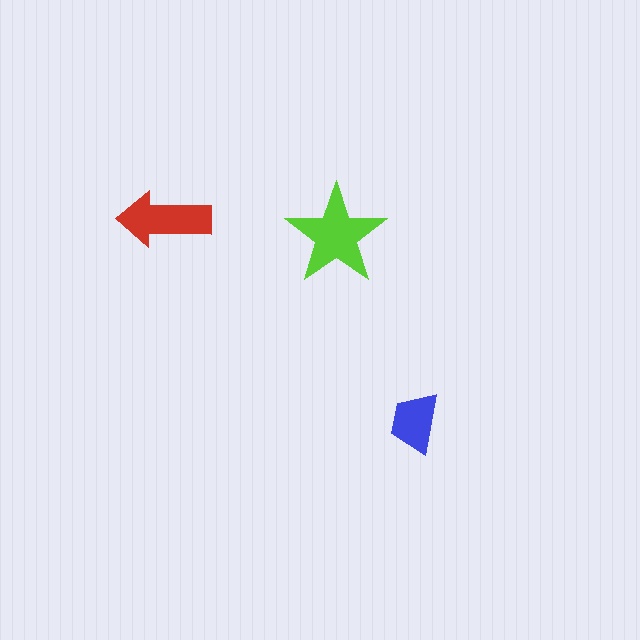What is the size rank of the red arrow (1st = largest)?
2nd.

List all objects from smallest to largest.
The blue trapezoid, the red arrow, the lime star.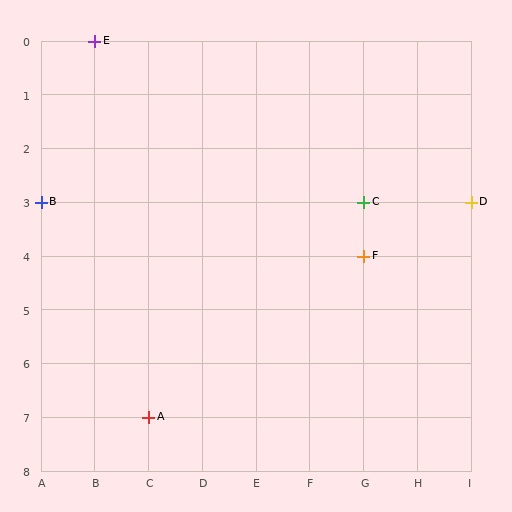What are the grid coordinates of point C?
Point C is at grid coordinates (G, 3).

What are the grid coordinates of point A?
Point A is at grid coordinates (C, 7).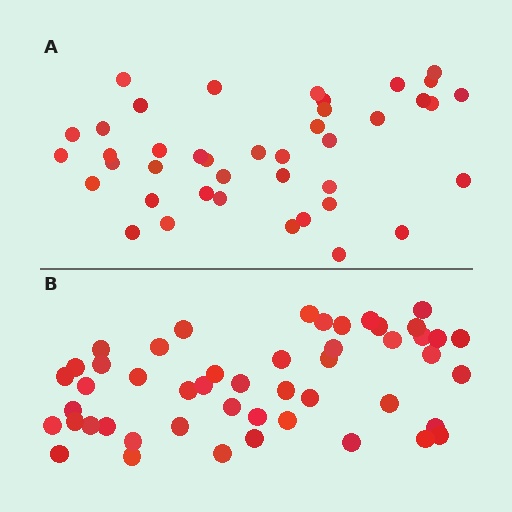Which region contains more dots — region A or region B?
Region B (the bottom region) has more dots.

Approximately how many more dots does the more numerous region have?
Region B has roughly 8 or so more dots than region A.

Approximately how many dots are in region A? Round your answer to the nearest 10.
About 40 dots. (The exact count is 41, which rounds to 40.)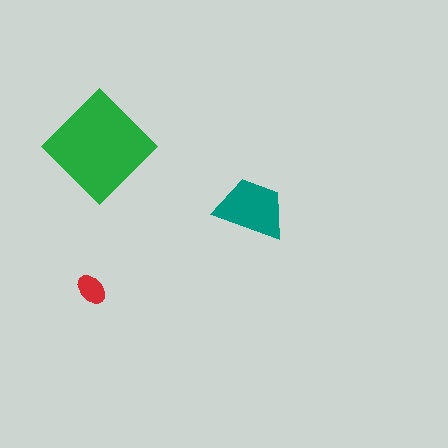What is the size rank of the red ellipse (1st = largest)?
3rd.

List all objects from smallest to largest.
The red ellipse, the teal trapezoid, the green diamond.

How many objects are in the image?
There are 3 objects in the image.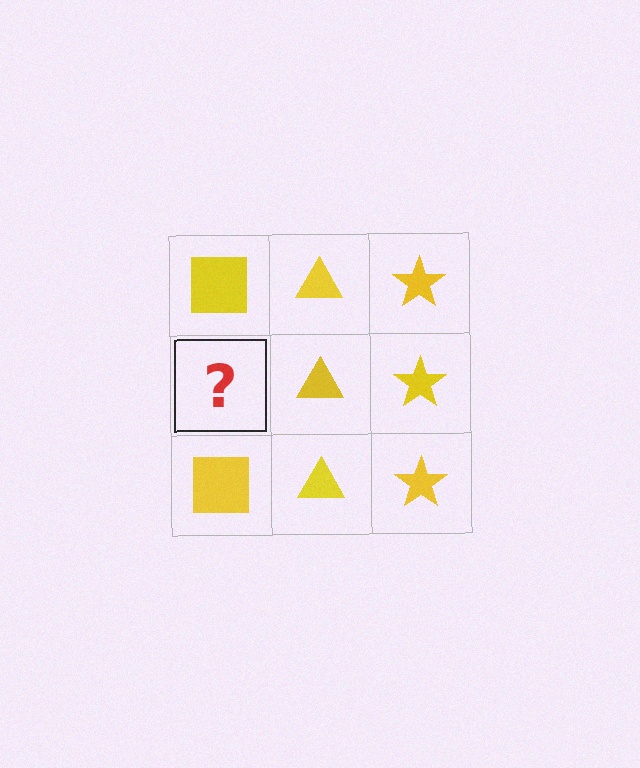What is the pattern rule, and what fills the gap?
The rule is that each column has a consistent shape. The gap should be filled with a yellow square.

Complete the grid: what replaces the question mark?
The question mark should be replaced with a yellow square.